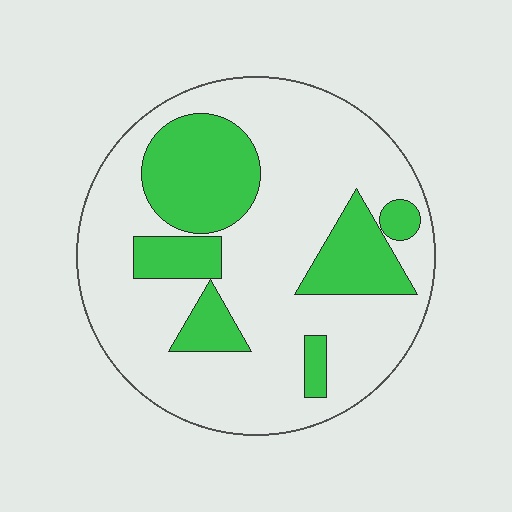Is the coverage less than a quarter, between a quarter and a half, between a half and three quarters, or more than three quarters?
Between a quarter and a half.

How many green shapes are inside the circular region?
6.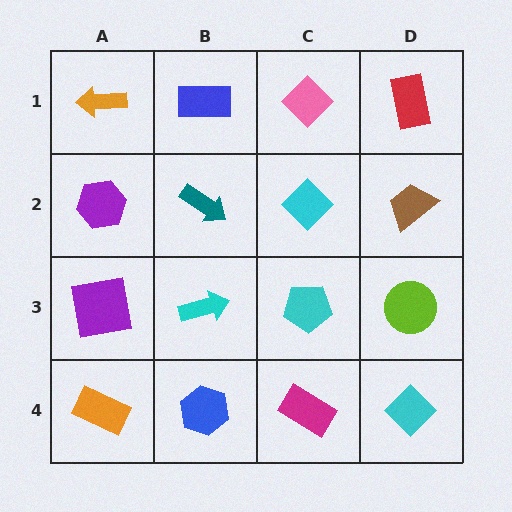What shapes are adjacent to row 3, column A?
A purple hexagon (row 2, column A), an orange rectangle (row 4, column A), a cyan arrow (row 3, column B).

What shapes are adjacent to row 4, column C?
A cyan pentagon (row 3, column C), a blue hexagon (row 4, column B), a cyan diamond (row 4, column D).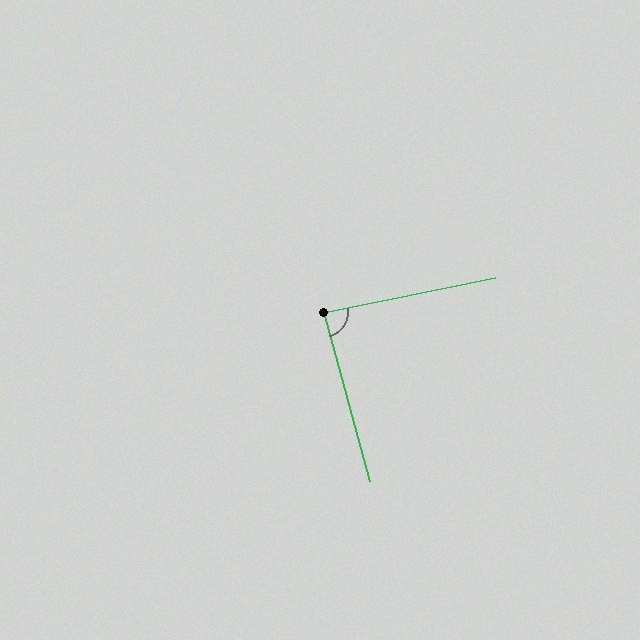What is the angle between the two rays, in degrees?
Approximately 86 degrees.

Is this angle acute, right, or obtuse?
It is approximately a right angle.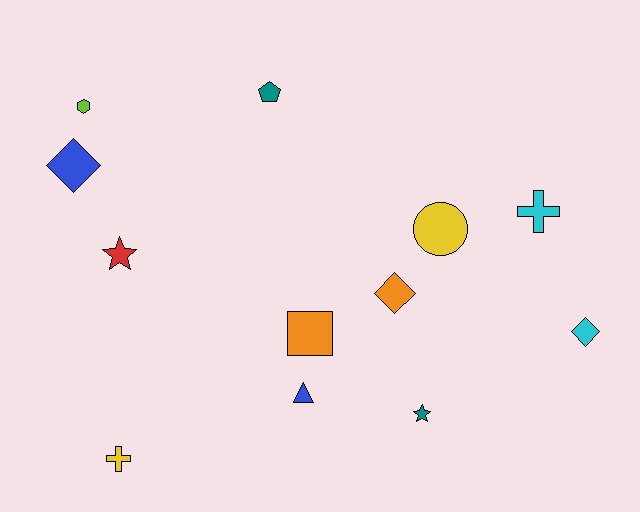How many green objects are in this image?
There are no green objects.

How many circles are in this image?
There is 1 circle.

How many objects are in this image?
There are 12 objects.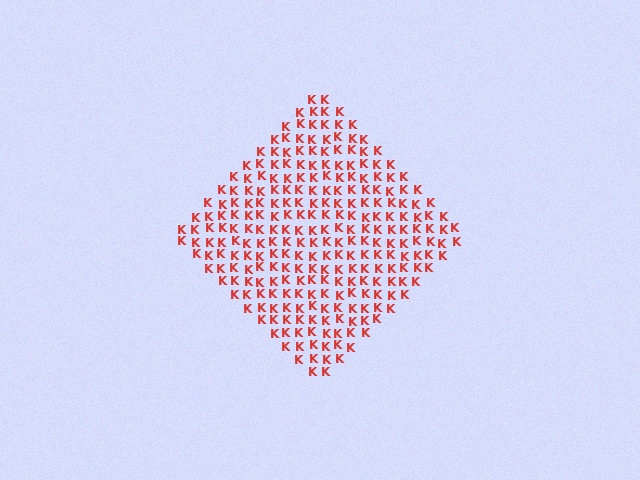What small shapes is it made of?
It is made of small letter K's.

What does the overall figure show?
The overall figure shows a diamond.